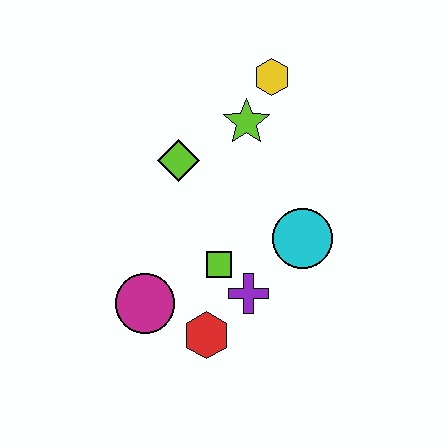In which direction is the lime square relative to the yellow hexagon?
The lime square is below the yellow hexagon.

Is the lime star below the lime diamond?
No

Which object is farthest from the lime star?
The red hexagon is farthest from the lime star.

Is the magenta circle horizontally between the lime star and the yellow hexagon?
No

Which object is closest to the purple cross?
The lime square is closest to the purple cross.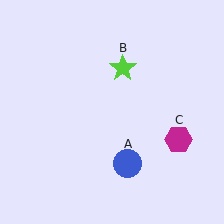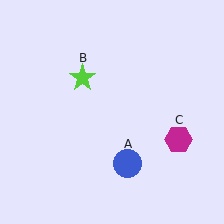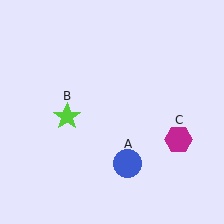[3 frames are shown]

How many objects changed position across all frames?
1 object changed position: lime star (object B).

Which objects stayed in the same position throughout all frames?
Blue circle (object A) and magenta hexagon (object C) remained stationary.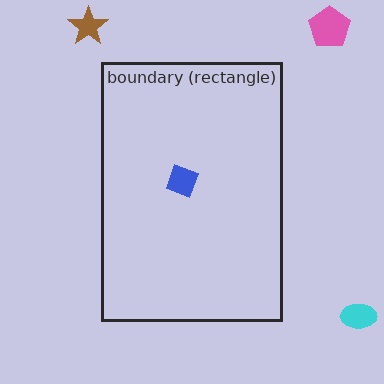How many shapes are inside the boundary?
1 inside, 3 outside.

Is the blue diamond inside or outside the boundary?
Inside.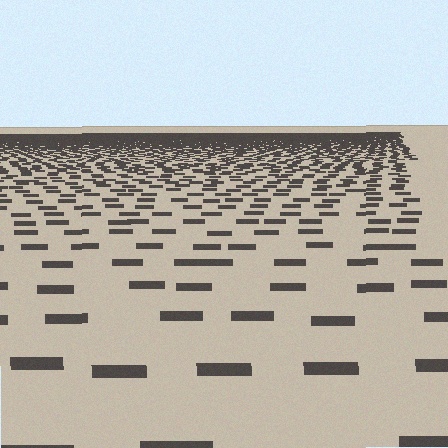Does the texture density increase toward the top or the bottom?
Density increases toward the top.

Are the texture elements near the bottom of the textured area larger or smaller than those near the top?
Larger. Near the bottom, elements are closer to the viewer and appear at a bigger on-screen size.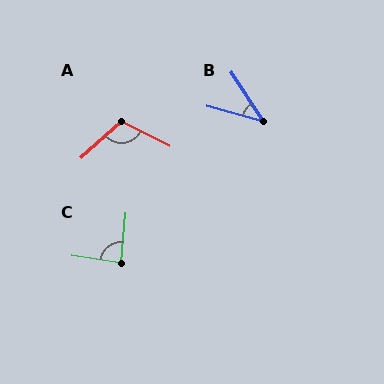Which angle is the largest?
A, at approximately 111 degrees.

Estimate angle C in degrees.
Approximately 86 degrees.